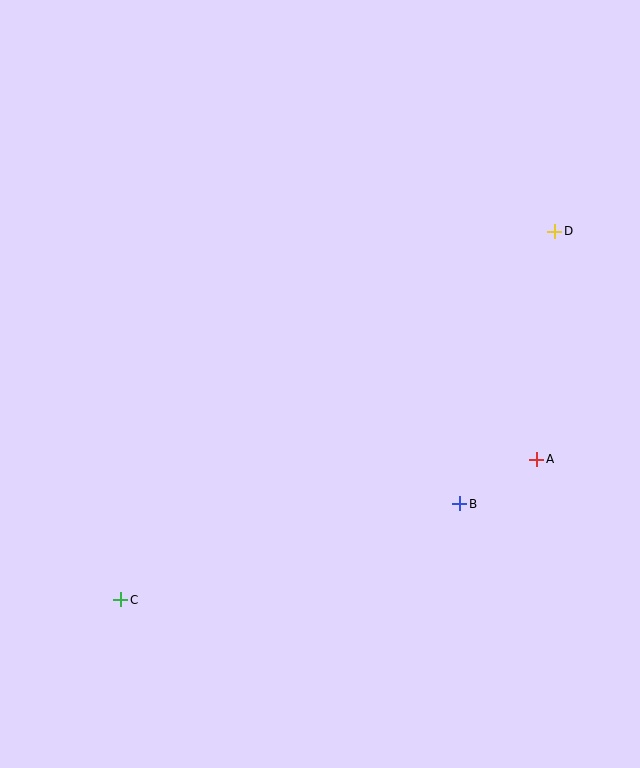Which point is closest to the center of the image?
Point B at (460, 504) is closest to the center.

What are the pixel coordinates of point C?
Point C is at (121, 600).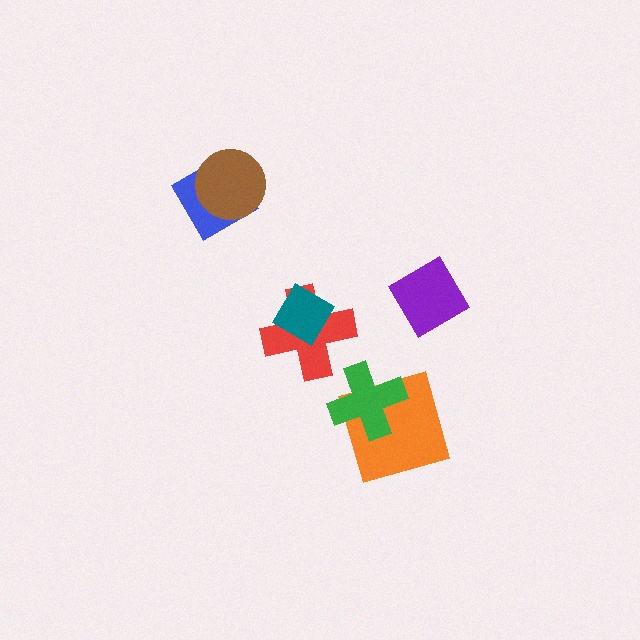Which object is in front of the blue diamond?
The brown circle is in front of the blue diamond.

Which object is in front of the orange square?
The green cross is in front of the orange square.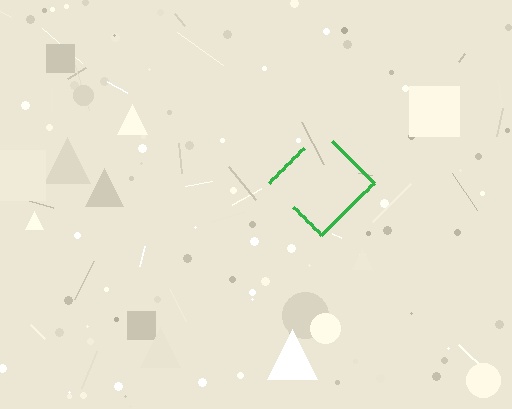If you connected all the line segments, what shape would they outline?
They would outline a diamond.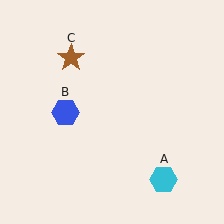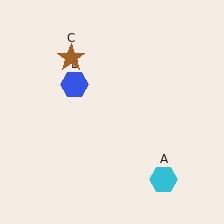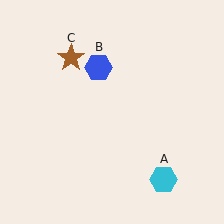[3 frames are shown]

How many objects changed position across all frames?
1 object changed position: blue hexagon (object B).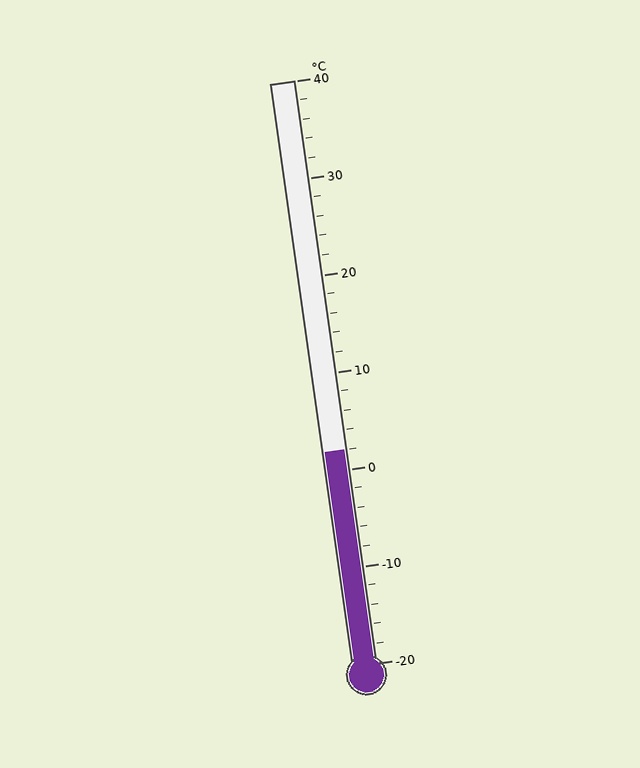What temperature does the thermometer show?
The thermometer shows approximately 2°C.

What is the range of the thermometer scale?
The thermometer scale ranges from -20°C to 40°C.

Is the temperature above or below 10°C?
The temperature is below 10°C.